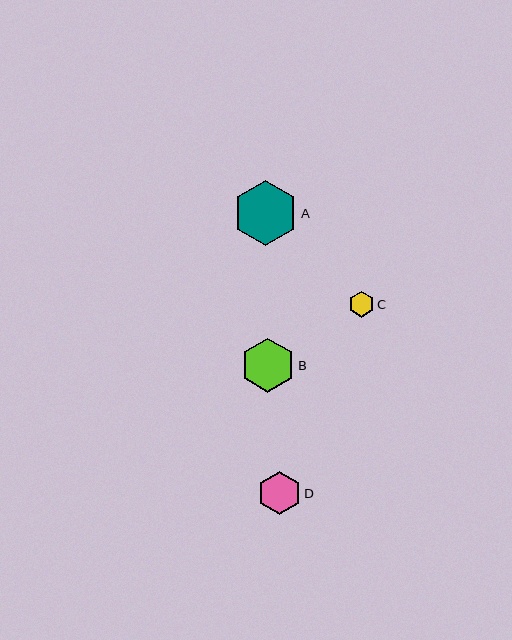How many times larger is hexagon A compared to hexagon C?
Hexagon A is approximately 2.5 times the size of hexagon C.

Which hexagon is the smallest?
Hexagon C is the smallest with a size of approximately 26 pixels.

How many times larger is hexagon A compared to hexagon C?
Hexagon A is approximately 2.5 times the size of hexagon C.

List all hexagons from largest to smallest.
From largest to smallest: A, B, D, C.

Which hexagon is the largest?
Hexagon A is the largest with a size of approximately 65 pixels.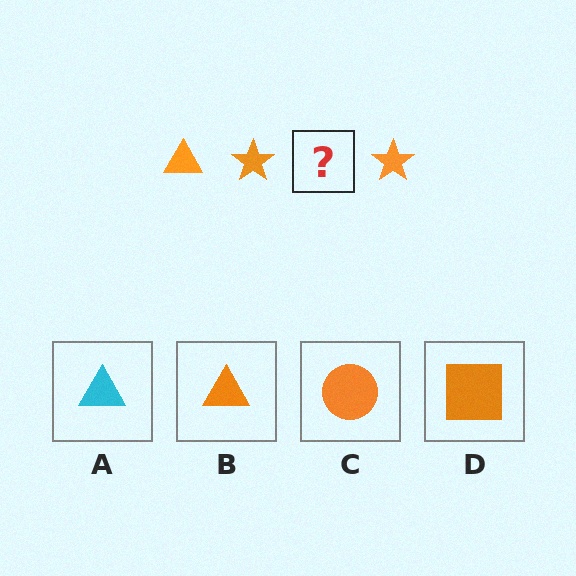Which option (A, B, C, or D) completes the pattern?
B.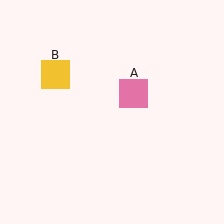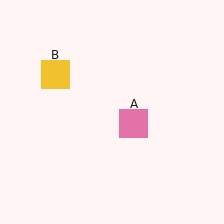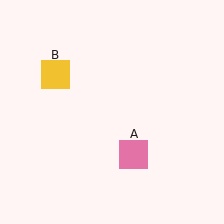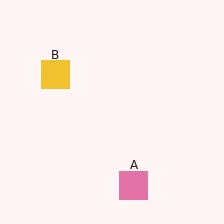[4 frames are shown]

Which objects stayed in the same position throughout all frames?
Yellow square (object B) remained stationary.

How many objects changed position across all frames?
1 object changed position: pink square (object A).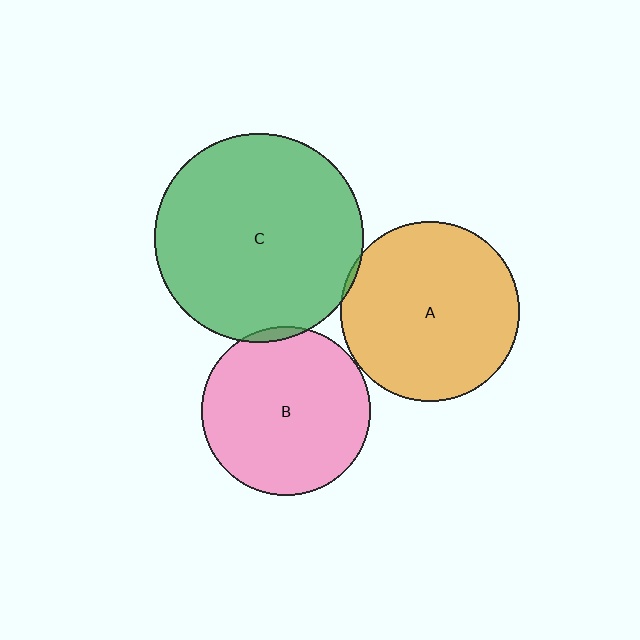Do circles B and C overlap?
Yes.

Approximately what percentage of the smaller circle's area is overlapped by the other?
Approximately 5%.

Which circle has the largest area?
Circle C (green).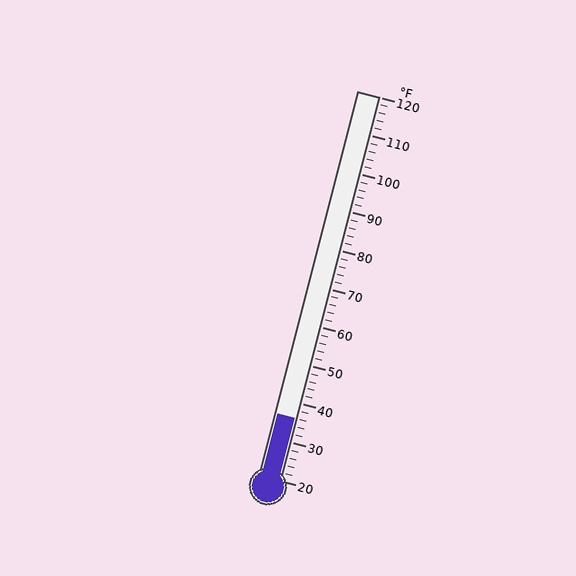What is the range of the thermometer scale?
The thermometer scale ranges from 20°F to 120°F.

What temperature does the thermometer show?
The thermometer shows approximately 36°F.